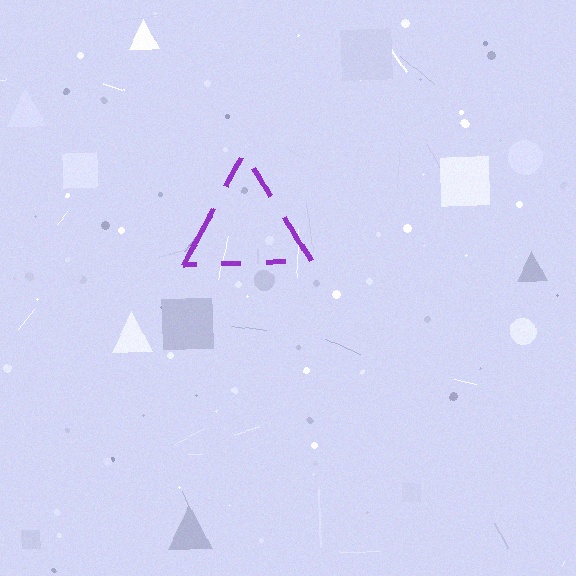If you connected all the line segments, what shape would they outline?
They would outline a triangle.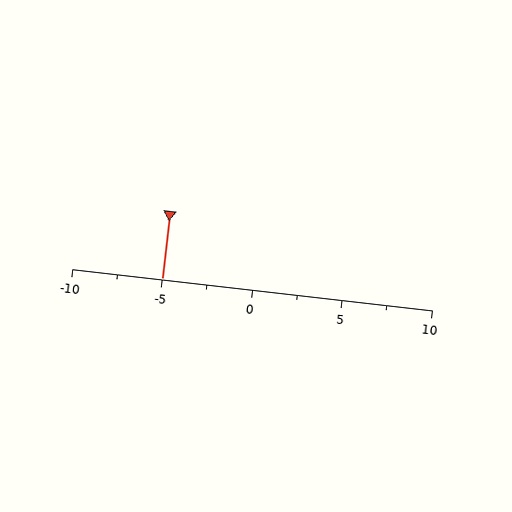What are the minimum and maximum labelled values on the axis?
The axis runs from -10 to 10.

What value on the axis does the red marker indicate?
The marker indicates approximately -5.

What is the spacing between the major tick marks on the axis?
The major ticks are spaced 5 apart.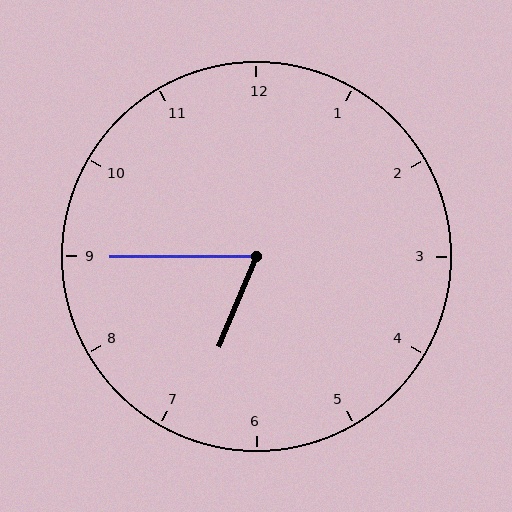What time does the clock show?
6:45.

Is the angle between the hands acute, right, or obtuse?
It is acute.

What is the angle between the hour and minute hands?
Approximately 68 degrees.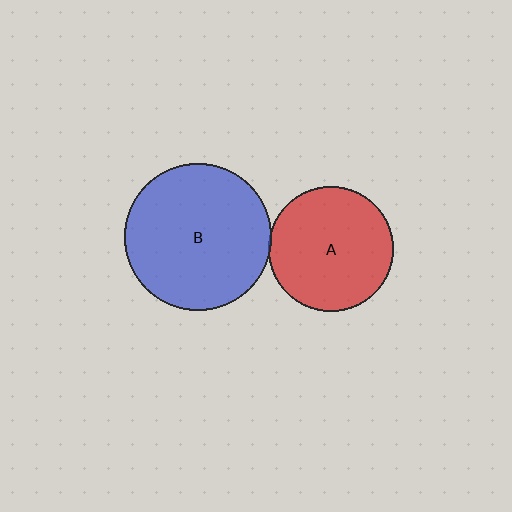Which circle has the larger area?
Circle B (blue).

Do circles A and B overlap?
Yes.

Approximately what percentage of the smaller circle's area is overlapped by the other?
Approximately 5%.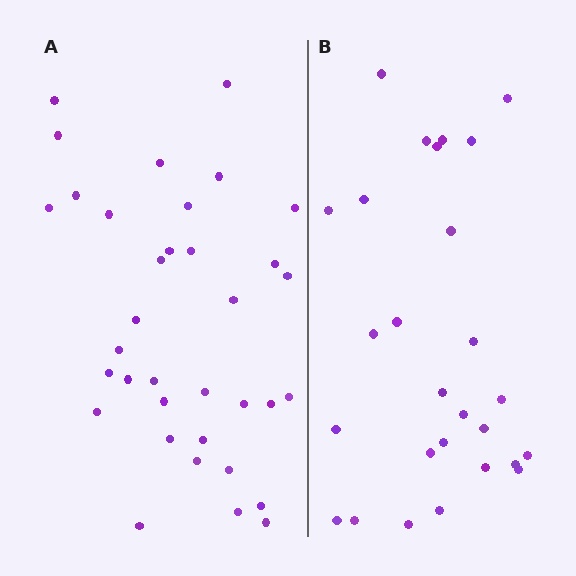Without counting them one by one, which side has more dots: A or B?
Region A (the left region) has more dots.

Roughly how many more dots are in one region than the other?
Region A has roughly 8 or so more dots than region B.